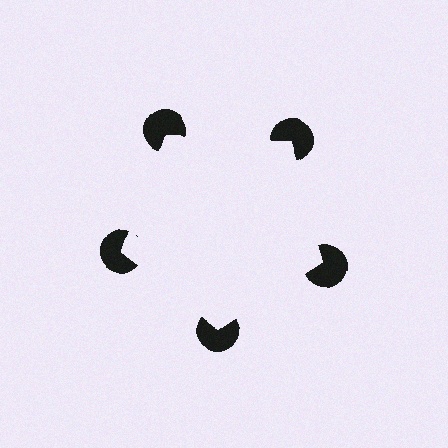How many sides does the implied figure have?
5 sides.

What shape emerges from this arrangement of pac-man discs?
An illusory pentagon — its edges are inferred from the aligned wedge cuts in the pac-man discs, not physically drawn.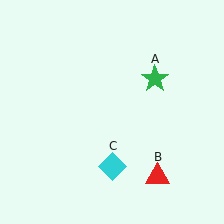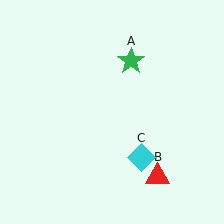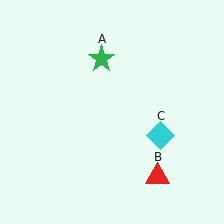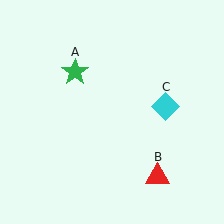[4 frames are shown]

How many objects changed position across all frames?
2 objects changed position: green star (object A), cyan diamond (object C).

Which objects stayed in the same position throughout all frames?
Red triangle (object B) remained stationary.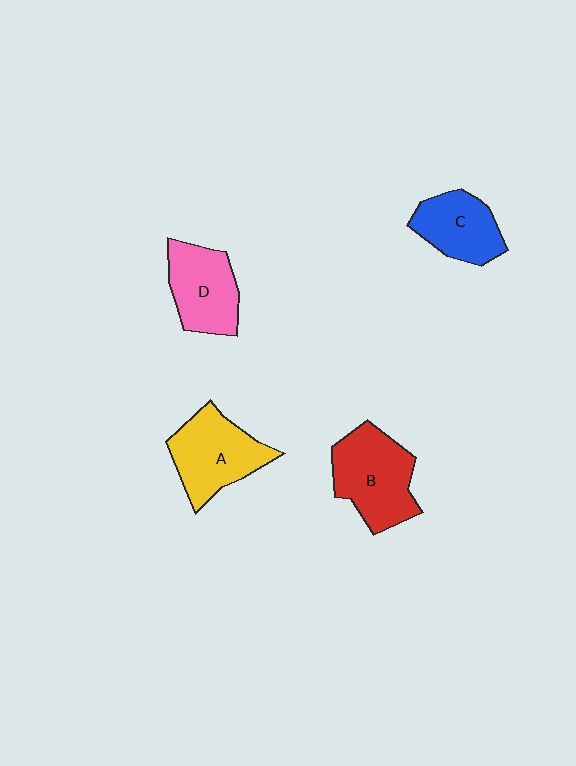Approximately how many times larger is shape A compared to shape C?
Approximately 1.3 times.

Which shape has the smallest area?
Shape C (blue).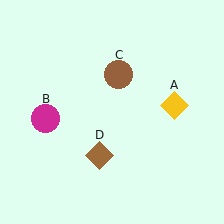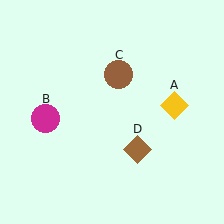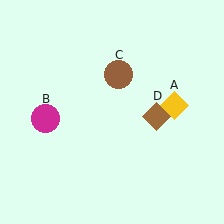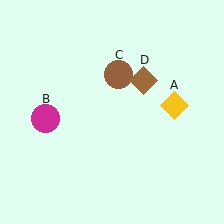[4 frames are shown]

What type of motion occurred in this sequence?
The brown diamond (object D) rotated counterclockwise around the center of the scene.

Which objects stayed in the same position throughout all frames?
Yellow diamond (object A) and magenta circle (object B) and brown circle (object C) remained stationary.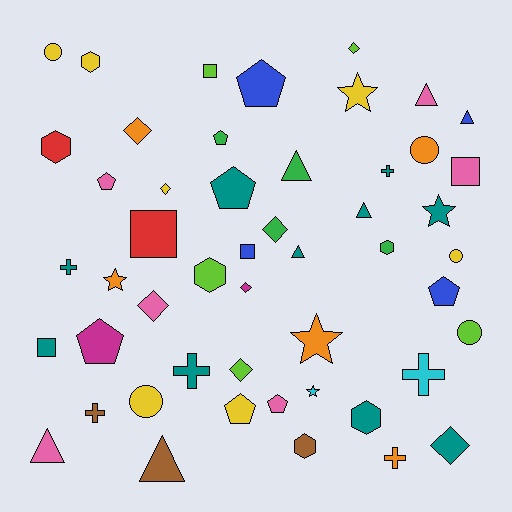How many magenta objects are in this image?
There are 2 magenta objects.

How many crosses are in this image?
There are 6 crosses.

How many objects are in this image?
There are 50 objects.